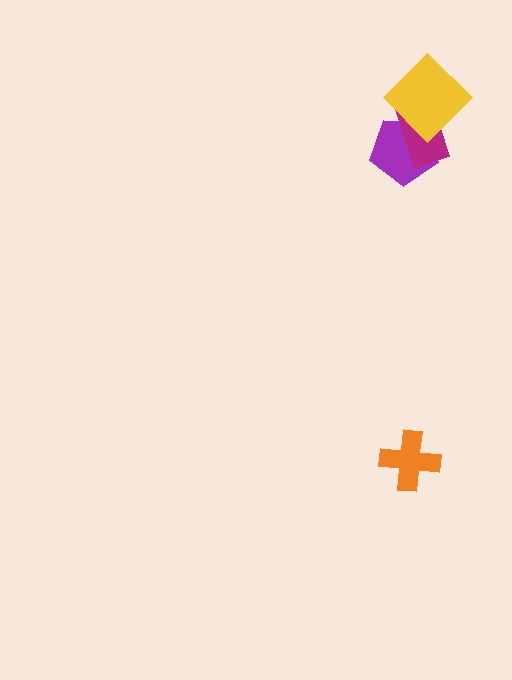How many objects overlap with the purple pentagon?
2 objects overlap with the purple pentagon.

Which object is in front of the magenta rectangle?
The yellow diamond is in front of the magenta rectangle.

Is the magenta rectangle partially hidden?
Yes, it is partially covered by another shape.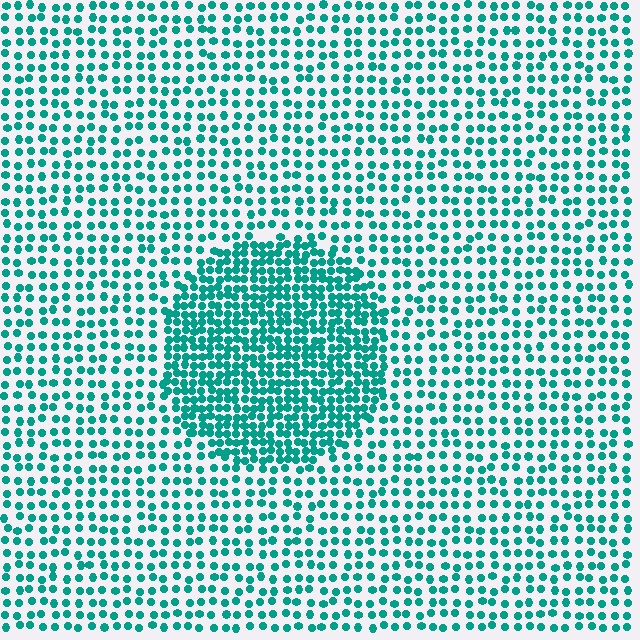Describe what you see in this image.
The image contains small teal elements arranged at two different densities. A circle-shaped region is visible where the elements are more densely packed than the surrounding area.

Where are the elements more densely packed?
The elements are more densely packed inside the circle boundary.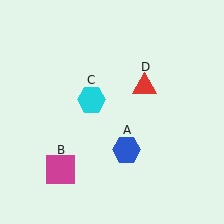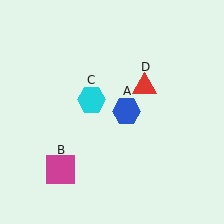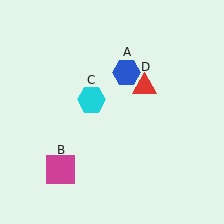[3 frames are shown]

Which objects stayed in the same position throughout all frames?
Magenta square (object B) and cyan hexagon (object C) and red triangle (object D) remained stationary.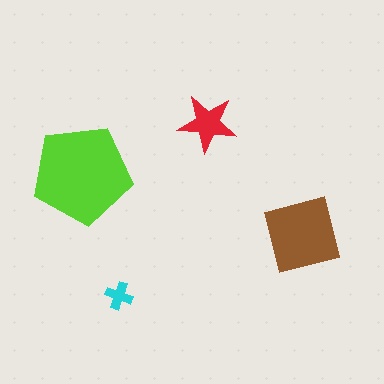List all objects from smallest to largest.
The cyan cross, the red star, the brown square, the lime pentagon.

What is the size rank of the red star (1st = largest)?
3rd.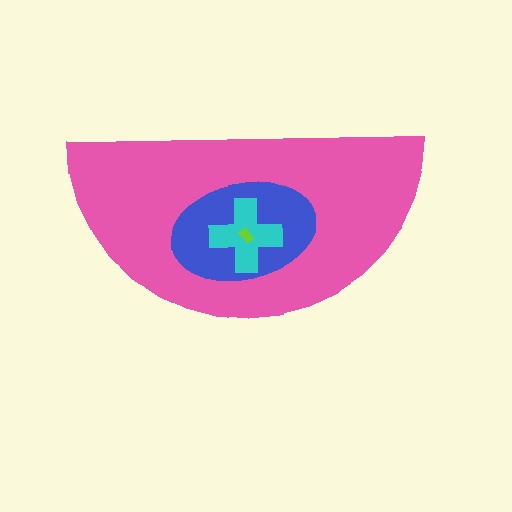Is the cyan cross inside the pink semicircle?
Yes.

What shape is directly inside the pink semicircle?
The blue ellipse.